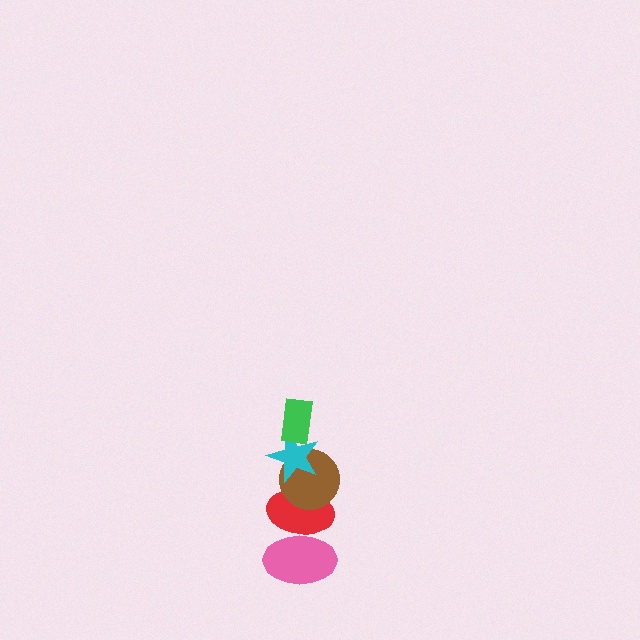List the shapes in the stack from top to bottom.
From top to bottom: the green rectangle, the cyan star, the brown circle, the red ellipse, the pink ellipse.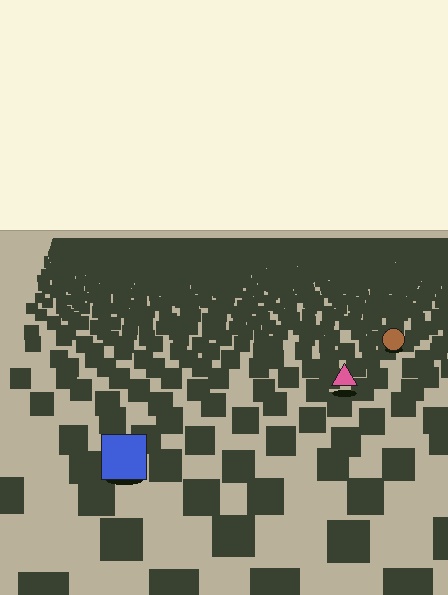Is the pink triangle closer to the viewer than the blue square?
No. The blue square is closer — you can tell from the texture gradient: the ground texture is coarser near it.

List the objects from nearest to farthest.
From nearest to farthest: the blue square, the pink triangle, the brown circle.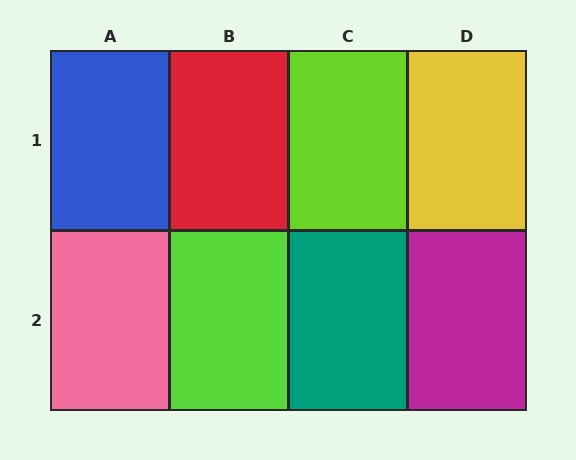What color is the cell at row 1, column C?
Lime.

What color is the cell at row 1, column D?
Yellow.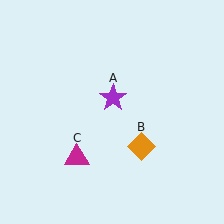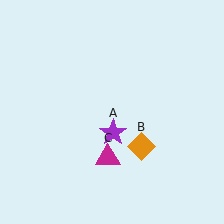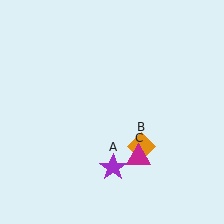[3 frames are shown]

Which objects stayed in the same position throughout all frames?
Orange diamond (object B) remained stationary.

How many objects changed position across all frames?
2 objects changed position: purple star (object A), magenta triangle (object C).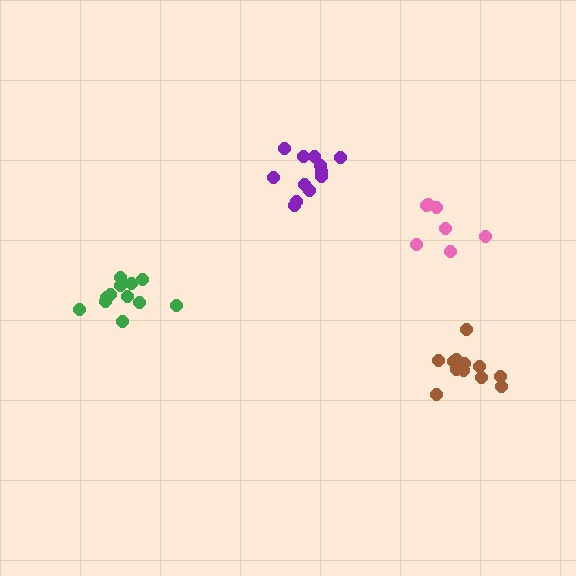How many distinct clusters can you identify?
There are 4 distinct clusters.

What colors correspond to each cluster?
The clusters are colored: green, brown, purple, pink.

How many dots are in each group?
Group 1: 12 dots, Group 2: 12 dots, Group 3: 12 dots, Group 4: 7 dots (43 total).